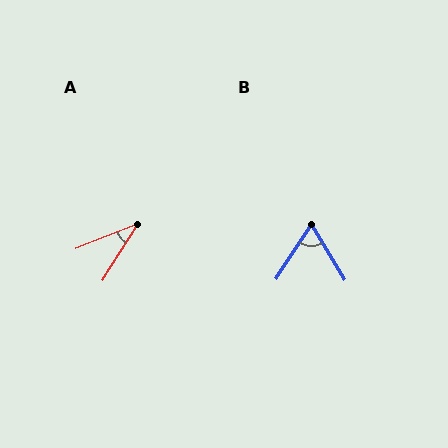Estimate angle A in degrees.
Approximately 36 degrees.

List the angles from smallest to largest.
A (36°), B (63°).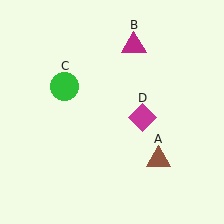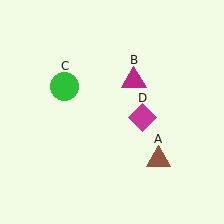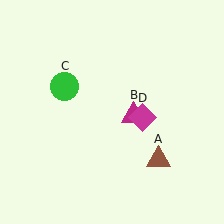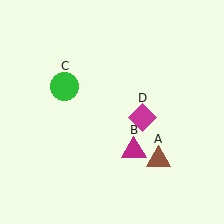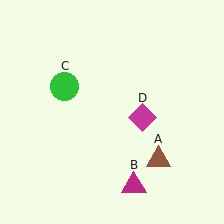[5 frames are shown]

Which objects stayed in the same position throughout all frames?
Brown triangle (object A) and green circle (object C) and magenta diamond (object D) remained stationary.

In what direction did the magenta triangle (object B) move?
The magenta triangle (object B) moved down.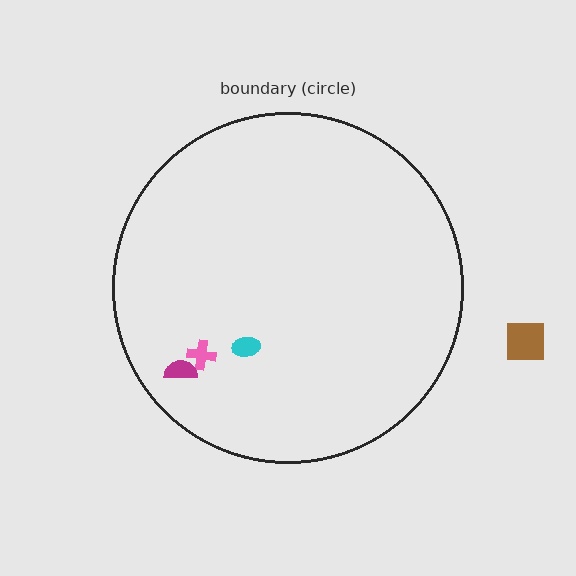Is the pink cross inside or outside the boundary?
Inside.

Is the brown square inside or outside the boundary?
Outside.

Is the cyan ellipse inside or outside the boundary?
Inside.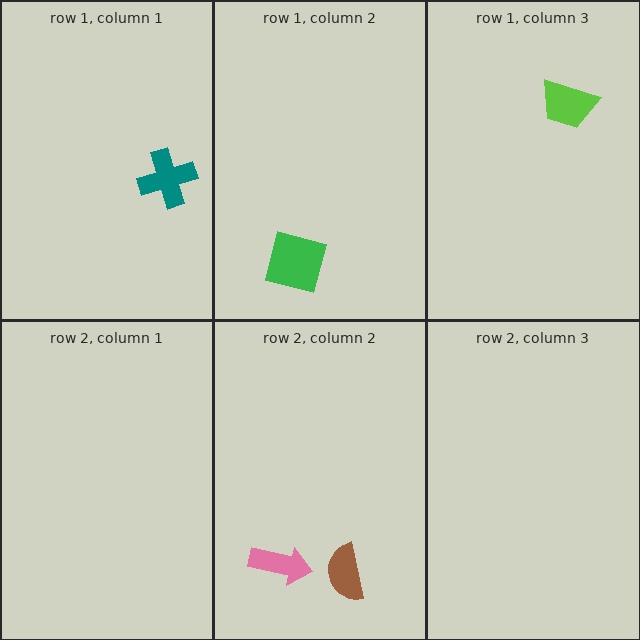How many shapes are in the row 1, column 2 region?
1.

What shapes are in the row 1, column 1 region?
The teal cross.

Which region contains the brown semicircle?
The row 2, column 2 region.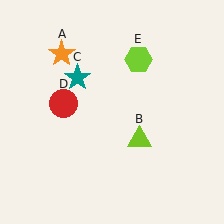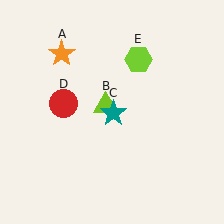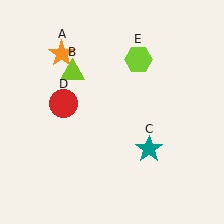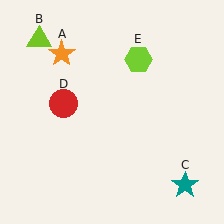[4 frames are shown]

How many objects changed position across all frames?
2 objects changed position: lime triangle (object B), teal star (object C).